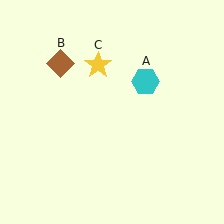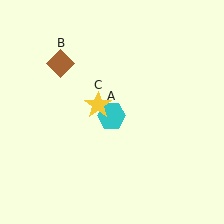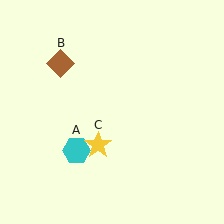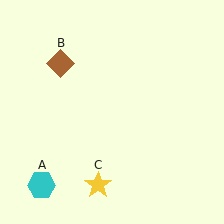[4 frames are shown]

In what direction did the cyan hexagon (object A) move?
The cyan hexagon (object A) moved down and to the left.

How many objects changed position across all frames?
2 objects changed position: cyan hexagon (object A), yellow star (object C).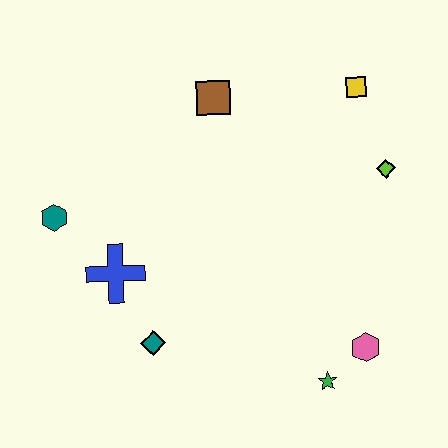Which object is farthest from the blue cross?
The yellow square is farthest from the blue cross.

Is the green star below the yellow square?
Yes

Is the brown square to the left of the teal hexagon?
No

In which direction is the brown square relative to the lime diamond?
The brown square is to the left of the lime diamond.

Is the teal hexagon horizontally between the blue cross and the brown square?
No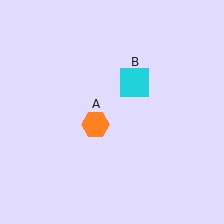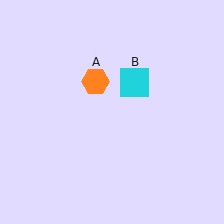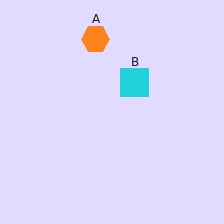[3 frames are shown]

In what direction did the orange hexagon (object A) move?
The orange hexagon (object A) moved up.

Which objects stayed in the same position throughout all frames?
Cyan square (object B) remained stationary.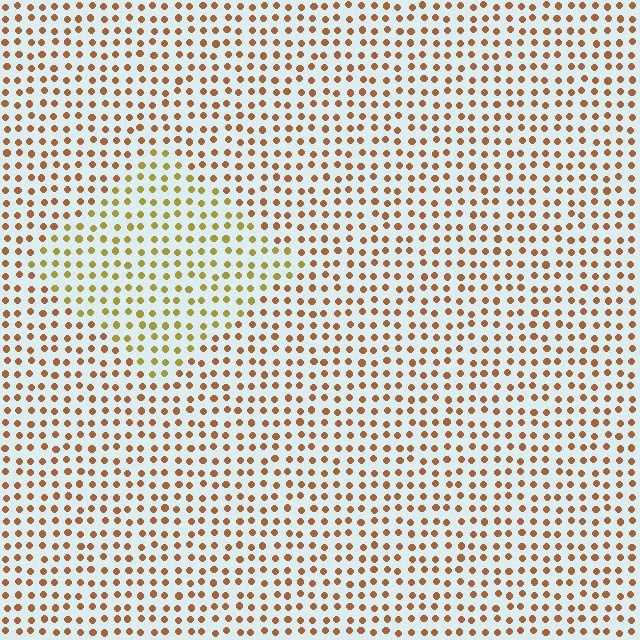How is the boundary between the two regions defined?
The boundary is defined purely by a slight shift in hue (about 33 degrees). Spacing, size, and orientation are identical on both sides.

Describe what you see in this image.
The image is filled with small brown elements in a uniform arrangement. A diamond-shaped region is visible where the elements are tinted to a slightly different hue, forming a subtle color boundary.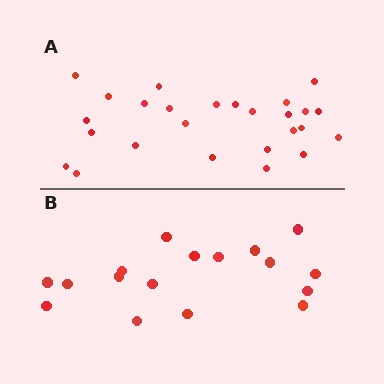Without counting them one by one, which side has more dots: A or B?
Region A (the top region) has more dots.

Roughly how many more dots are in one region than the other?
Region A has roughly 8 or so more dots than region B.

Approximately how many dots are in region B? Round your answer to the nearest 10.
About 20 dots. (The exact count is 17, which rounds to 20.)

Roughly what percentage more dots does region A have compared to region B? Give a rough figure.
About 55% more.